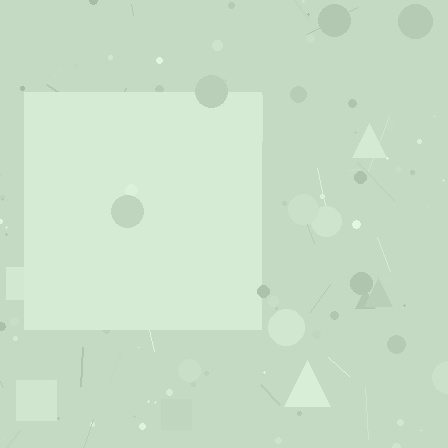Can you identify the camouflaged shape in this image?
The camouflaged shape is a square.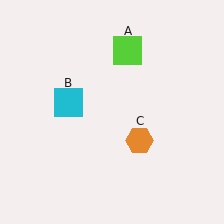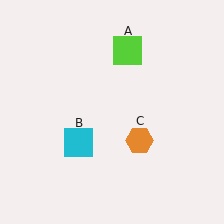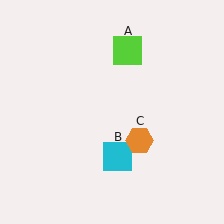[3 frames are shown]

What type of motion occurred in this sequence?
The cyan square (object B) rotated counterclockwise around the center of the scene.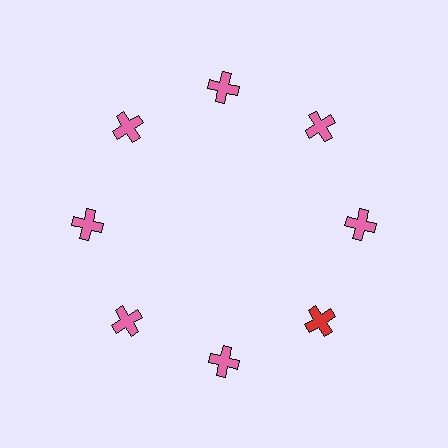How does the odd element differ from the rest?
It has a different color: red instead of pink.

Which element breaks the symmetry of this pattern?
The red cross at roughly the 4 o'clock position breaks the symmetry. All other shapes are pink crosses.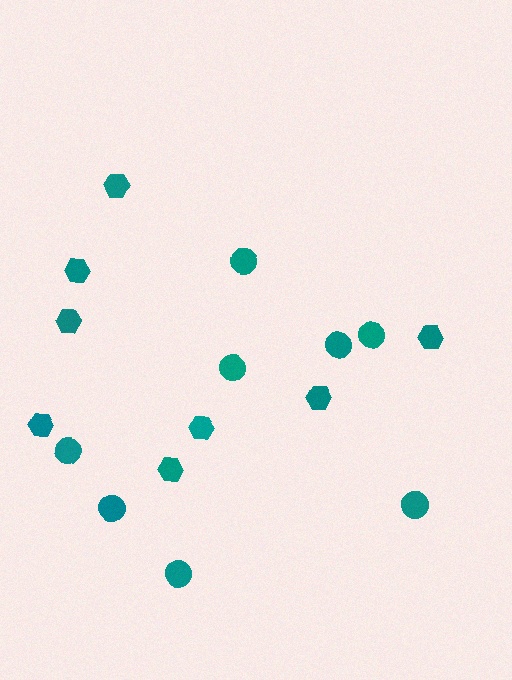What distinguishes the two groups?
There are 2 groups: one group of hexagons (8) and one group of circles (8).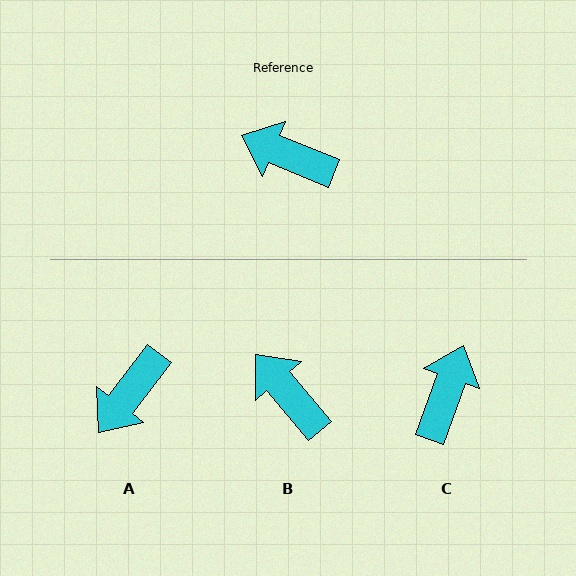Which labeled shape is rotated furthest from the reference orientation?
C, about 88 degrees away.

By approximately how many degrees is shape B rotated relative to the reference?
Approximately 28 degrees clockwise.